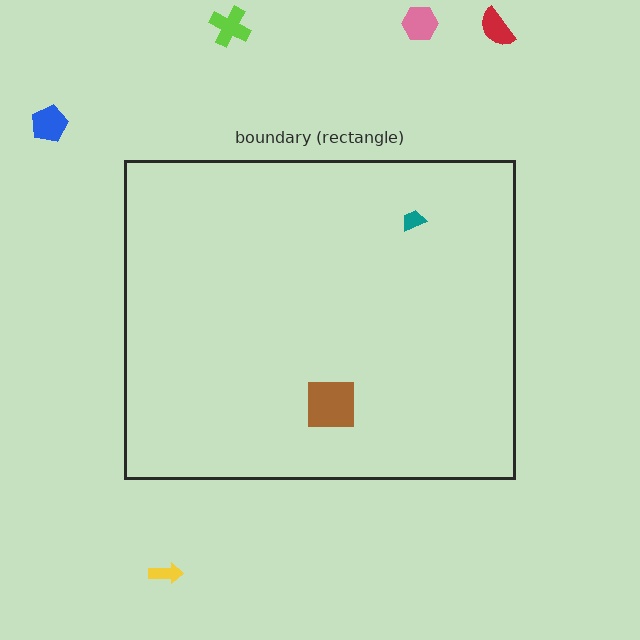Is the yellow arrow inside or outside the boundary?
Outside.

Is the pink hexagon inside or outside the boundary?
Outside.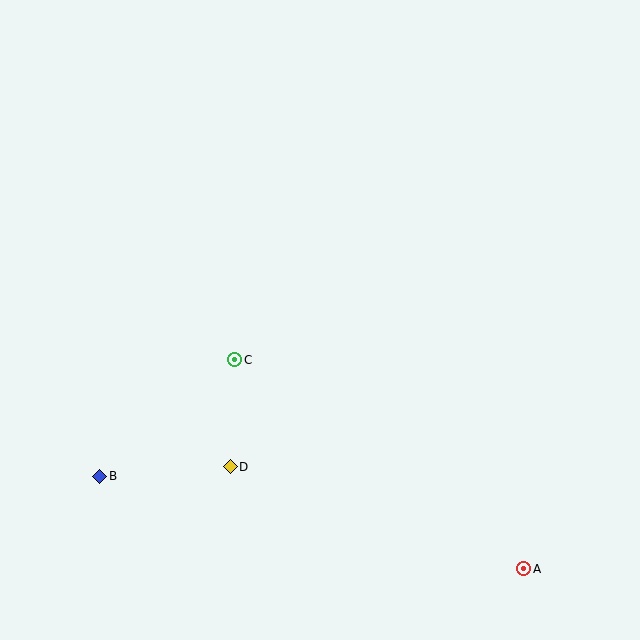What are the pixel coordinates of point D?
Point D is at (230, 467).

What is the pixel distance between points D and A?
The distance between D and A is 311 pixels.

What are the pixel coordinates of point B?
Point B is at (100, 476).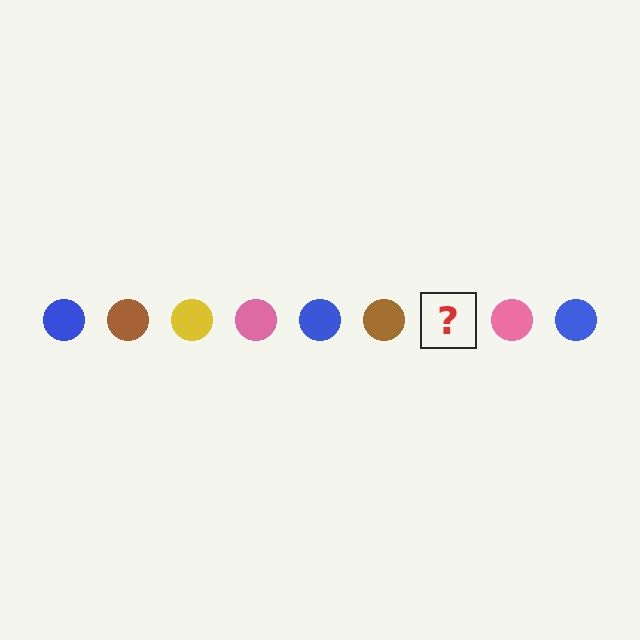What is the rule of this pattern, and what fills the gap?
The rule is that the pattern cycles through blue, brown, yellow, pink circles. The gap should be filled with a yellow circle.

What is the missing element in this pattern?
The missing element is a yellow circle.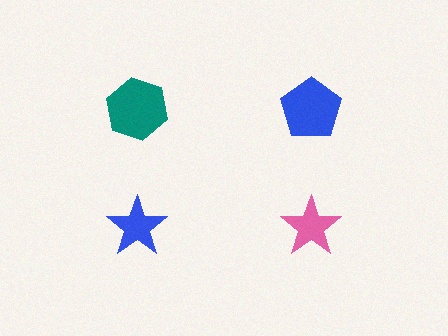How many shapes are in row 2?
2 shapes.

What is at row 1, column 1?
A teal hexagon.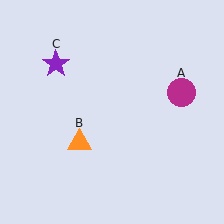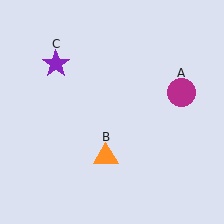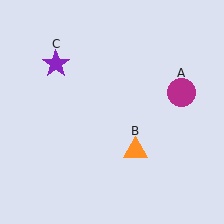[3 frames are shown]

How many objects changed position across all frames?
1 object changed position: orange triangle (object B).